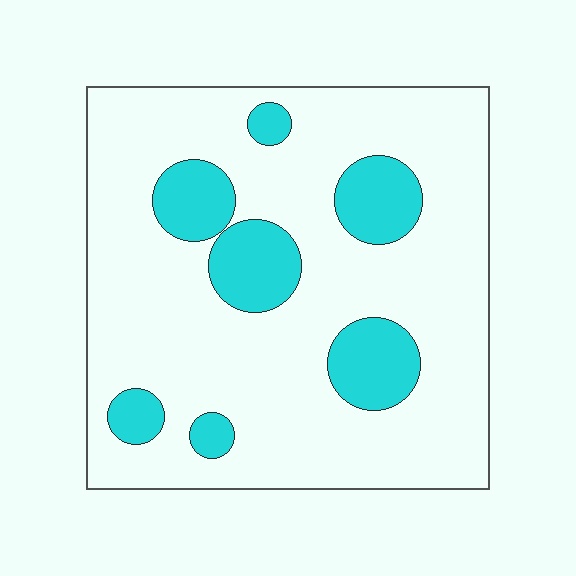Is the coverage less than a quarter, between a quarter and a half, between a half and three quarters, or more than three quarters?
Less than a quarter.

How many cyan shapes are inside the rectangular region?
7.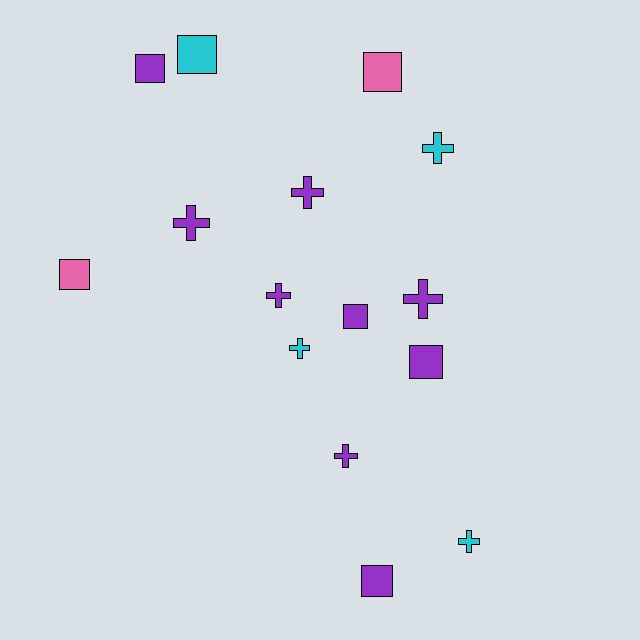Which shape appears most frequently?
Cross, with 8 objects.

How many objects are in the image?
There are 15 objects.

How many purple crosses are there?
There are 5 purple crosses.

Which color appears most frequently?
Purple, with 9 objects.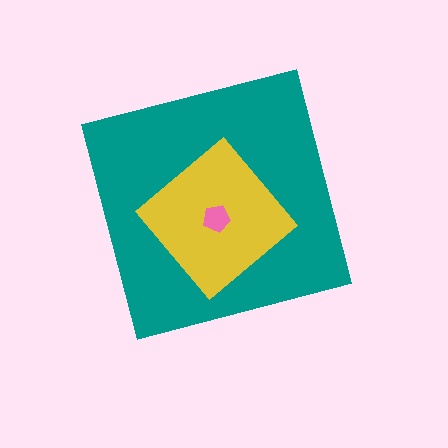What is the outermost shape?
The teal square.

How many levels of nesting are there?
3.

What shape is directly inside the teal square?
The yellow diamond.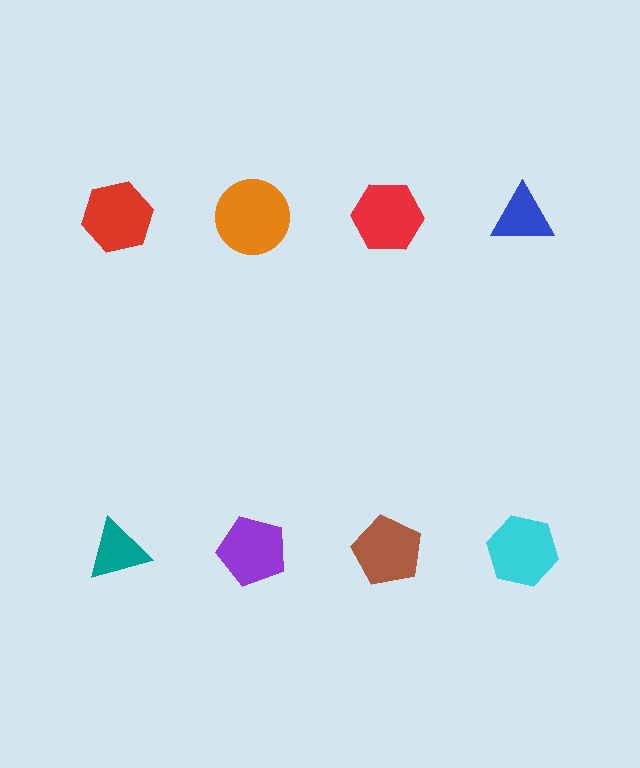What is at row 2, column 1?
A teal triangle.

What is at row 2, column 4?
A cyan hexagon.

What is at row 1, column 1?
A red hexagon.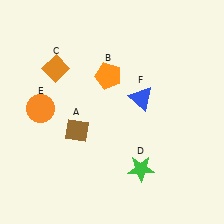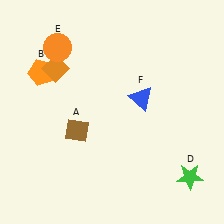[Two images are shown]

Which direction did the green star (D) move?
The green star (D) moved right.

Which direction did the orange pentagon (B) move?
The orange pentagon (B) moved left.